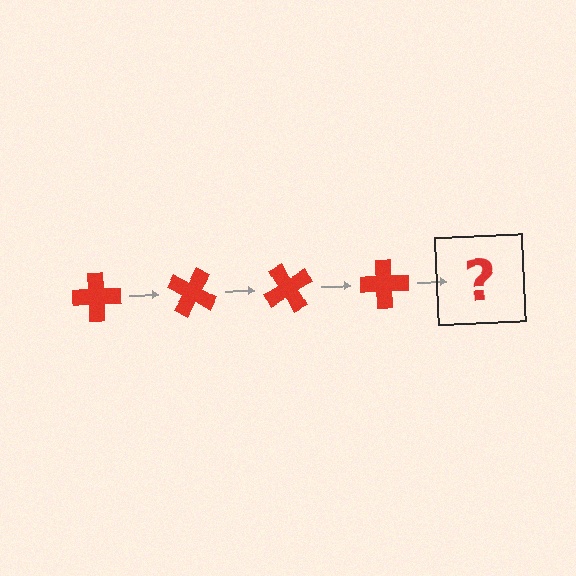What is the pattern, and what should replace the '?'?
The pattern is that the cross rotates 30 degrees each step. The '?' should be a red cross rotated 120 degrees.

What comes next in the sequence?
The next element should be a red cross rotated 120 degrees.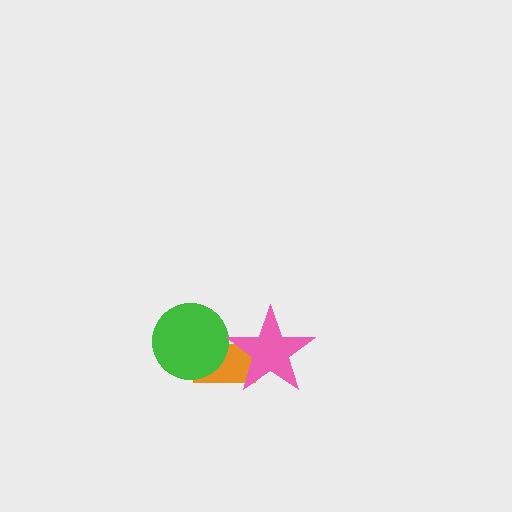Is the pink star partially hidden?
No, no other shape covers it.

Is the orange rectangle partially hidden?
Yes, it is partially covered by another shape.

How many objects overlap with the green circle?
1 object overlaps with the green circle.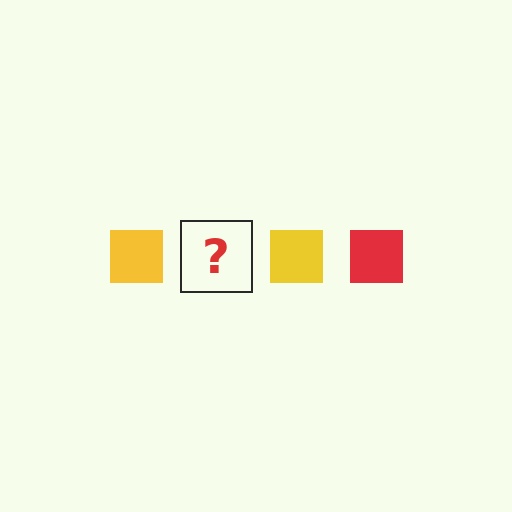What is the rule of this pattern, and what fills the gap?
The rule is that the pattern cycles through yellow, red squares. The gap should be filled with a red square.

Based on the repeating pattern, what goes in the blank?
The blank should be a red square.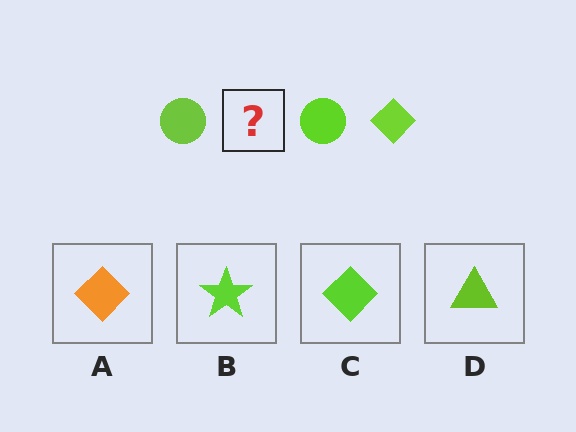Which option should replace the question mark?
Option C.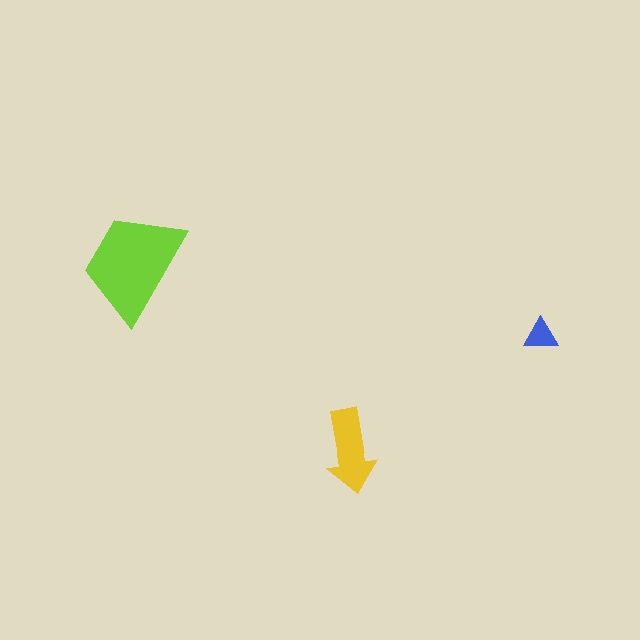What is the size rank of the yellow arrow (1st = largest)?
2nd.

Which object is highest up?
The lime trapezoid is topmost.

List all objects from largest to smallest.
The lime trapezoid, the yellow arrow, the blue triangle.